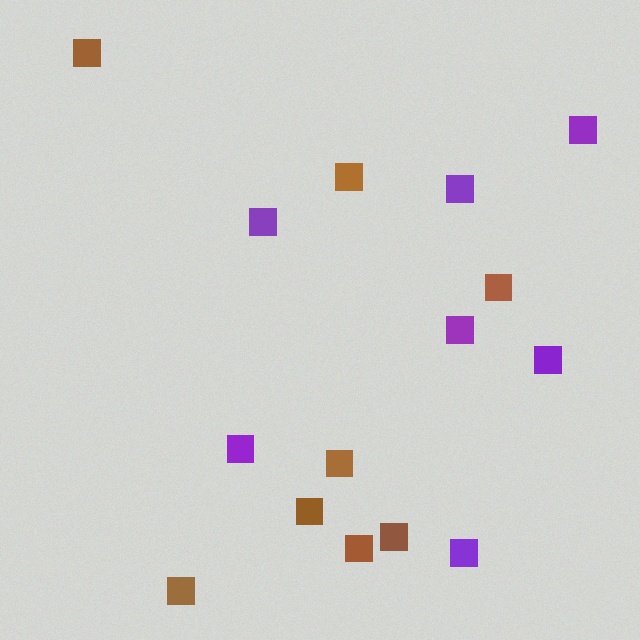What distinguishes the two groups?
There are 2 groups: one group of brown squares (8) and one group of purple squares (7).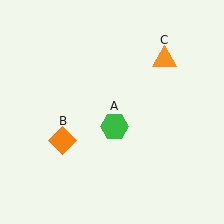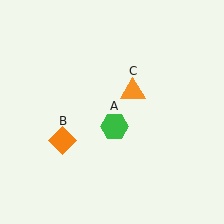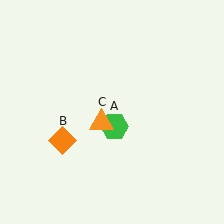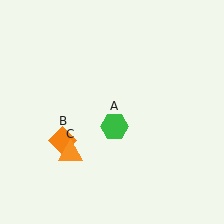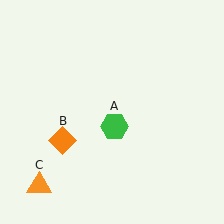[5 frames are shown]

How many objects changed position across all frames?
1 object changed position: orange triangle (object C).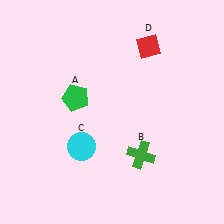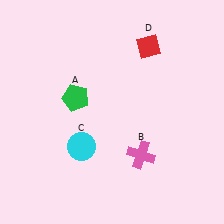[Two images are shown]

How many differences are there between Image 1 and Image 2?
There is 1 difference between the two images.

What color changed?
The cross (B) changed from green in Image 1 to pink in Image 2.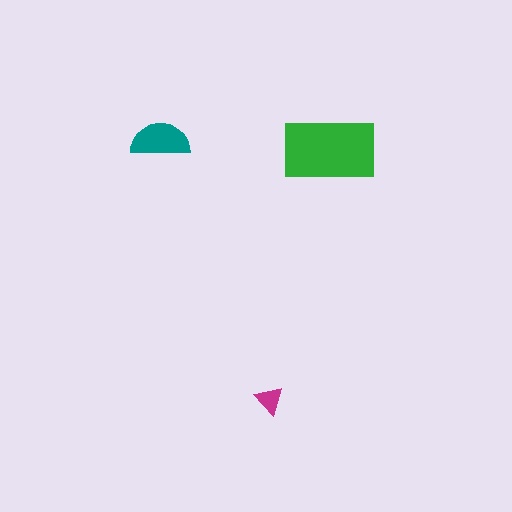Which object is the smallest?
The magenta triangle.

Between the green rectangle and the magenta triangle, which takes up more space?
The green rectangle.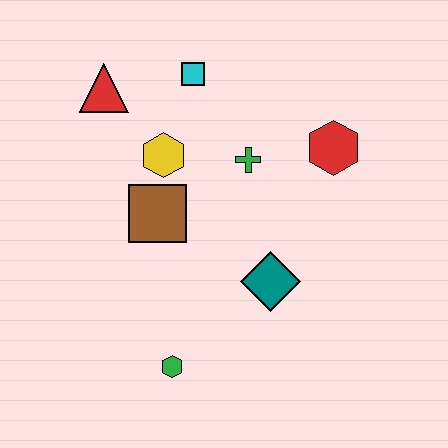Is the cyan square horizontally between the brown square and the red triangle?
No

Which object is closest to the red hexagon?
The green cross is closest to the red hexagon.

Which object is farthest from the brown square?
The red hexagon is farthest from the brown square.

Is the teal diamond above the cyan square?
No